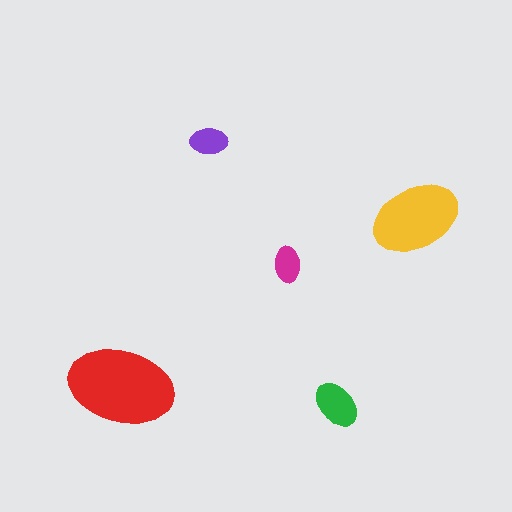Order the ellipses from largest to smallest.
the red one, the yellow one, the green one, the purple one, the magenta one.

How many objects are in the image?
There are 5 objects in the image.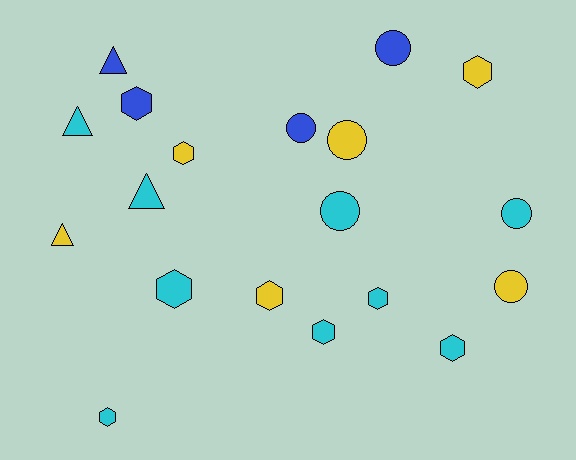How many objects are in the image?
There are 19 objects.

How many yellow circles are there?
There are 2 yellow circles.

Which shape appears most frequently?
Hexagon, with 9 objects.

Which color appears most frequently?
Cyan, with 9 objects.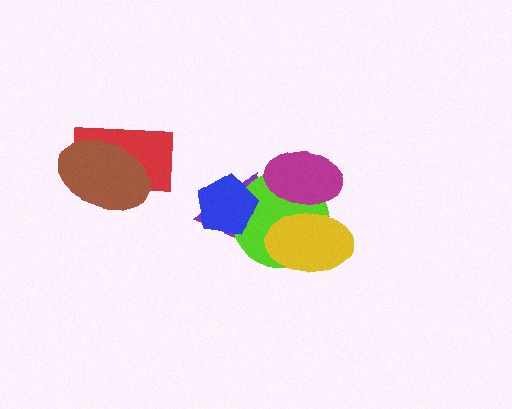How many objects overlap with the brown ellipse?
1 object overlaps with the brown ellipse.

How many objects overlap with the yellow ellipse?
3 objects overlap with the yellow ellipse.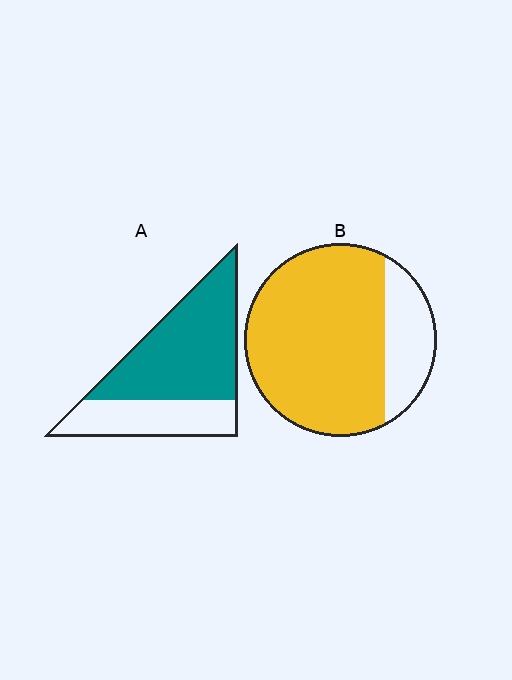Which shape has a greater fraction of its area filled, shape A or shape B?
Shape B.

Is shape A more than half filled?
Yes.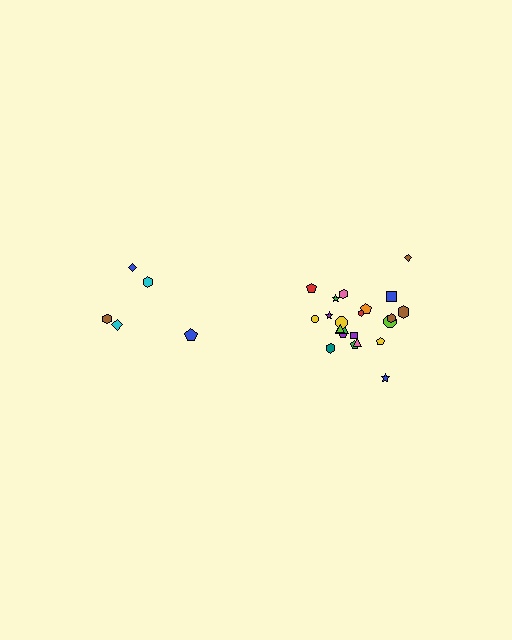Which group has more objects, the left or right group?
The right group.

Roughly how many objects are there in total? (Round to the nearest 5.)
Roughly 25 objects in total.